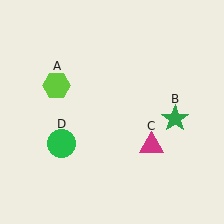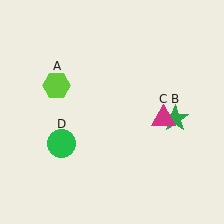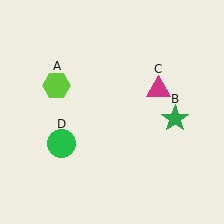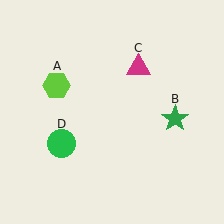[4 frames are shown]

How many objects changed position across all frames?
1 object changed position: magenta triangle (object C).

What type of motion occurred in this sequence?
The magenta triangle (object C) rotated counterclockwise around the center of the scene.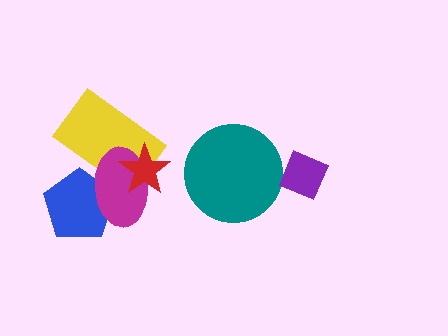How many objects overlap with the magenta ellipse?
3 objects overlap with the magenta ellipse.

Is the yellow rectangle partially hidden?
Yes, it is partially covered by another shape.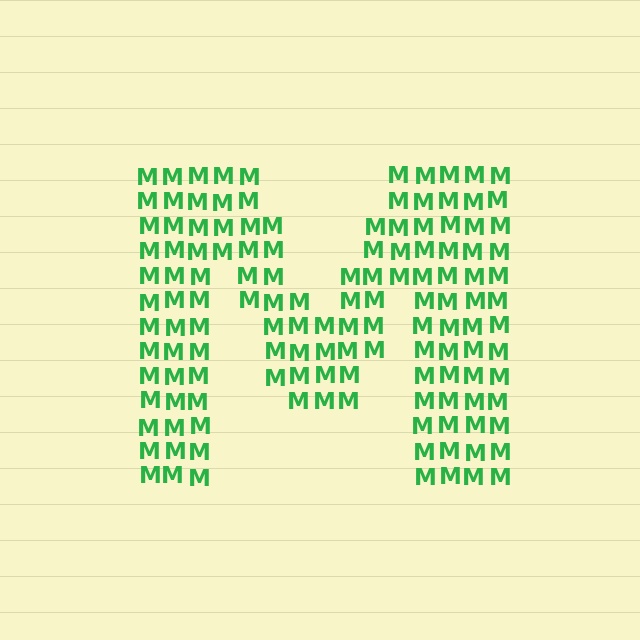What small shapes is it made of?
It is made of small letter M's.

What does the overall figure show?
The overall figure shows the letter M.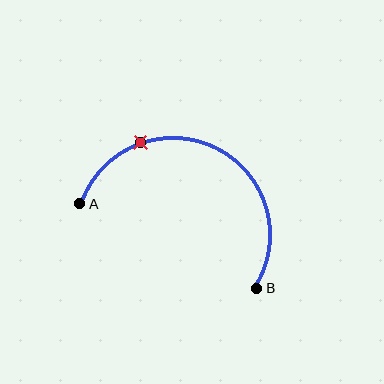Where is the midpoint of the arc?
The arc midpoint is the point on the curve farthest from the straight line joining A and B. It sits above that line.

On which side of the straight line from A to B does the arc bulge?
The arc bulges above the straight line connecting A and B.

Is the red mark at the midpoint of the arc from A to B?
No. The red mark lies on the arc but is closer to endpoint A. The arc midpoint would be at the point on the curve equidistant along the arc from both A and B.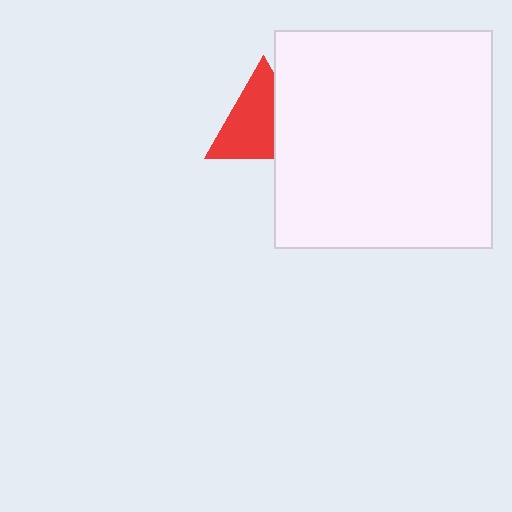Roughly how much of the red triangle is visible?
Most of it is visible (roughly 65%).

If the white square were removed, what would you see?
You would see the complete red triangle.